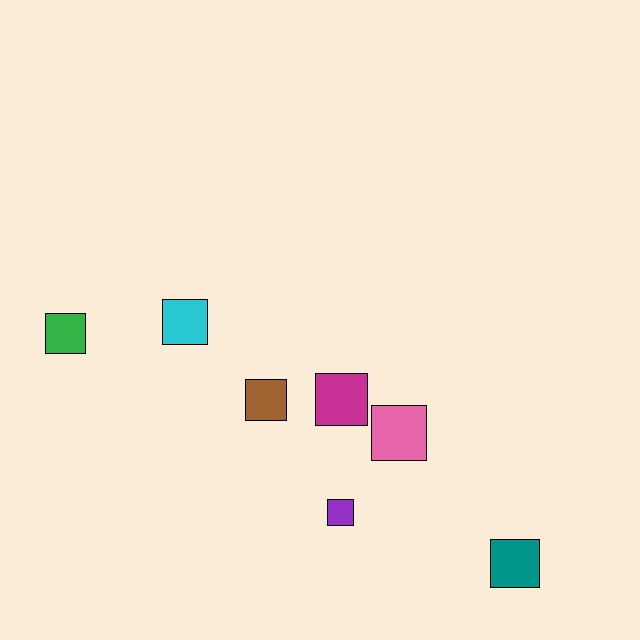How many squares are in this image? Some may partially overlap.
There are 7 squares.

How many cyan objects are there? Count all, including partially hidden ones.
There is 1 cyan object.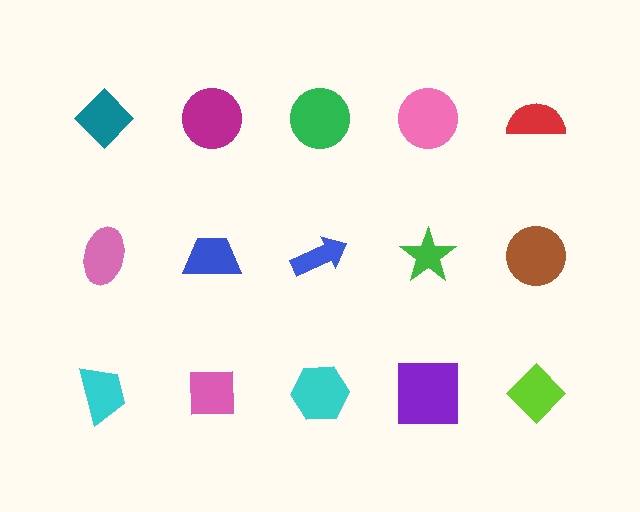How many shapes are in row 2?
5 shapes.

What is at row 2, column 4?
A green star.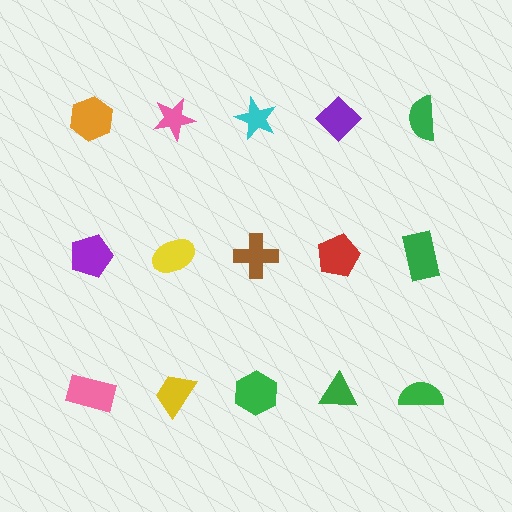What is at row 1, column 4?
A purple diamond.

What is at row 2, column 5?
A green rectangle.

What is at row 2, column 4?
A red pentagon.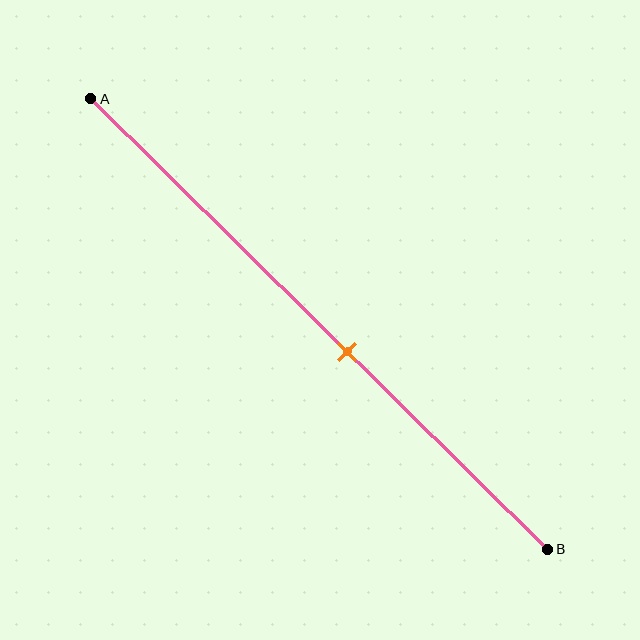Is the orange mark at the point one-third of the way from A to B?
No, the mark is at about 55% from A, not at the 33% one-third point.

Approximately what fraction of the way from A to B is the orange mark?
The orange mark is approximately 55% of the way from A to B.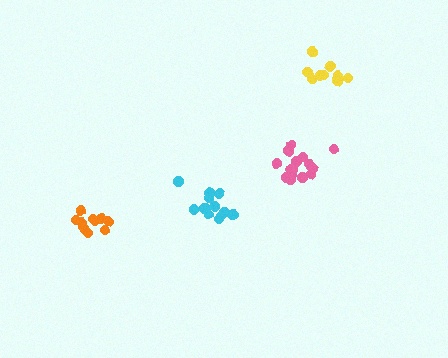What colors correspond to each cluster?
The clusters are colored: pink, orange, yellow, cyan.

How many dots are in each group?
Group 1: 16 dots, Group 2: 11 dots, Group 3: 12 dots, Group 4: 13 dots (52 total).